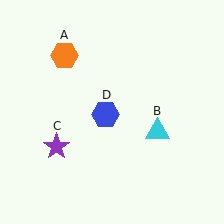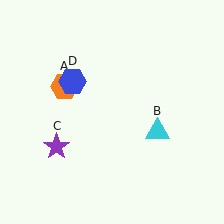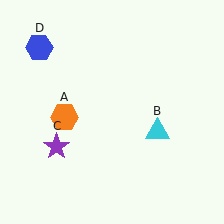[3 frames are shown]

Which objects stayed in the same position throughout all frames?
Cyan triangle (object B) and purple star (object C) remained stationary.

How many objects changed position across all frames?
2 objects changed position: orange hexagon (object A), blue hexagon (object D).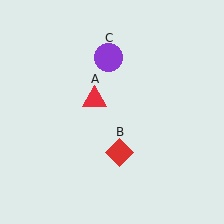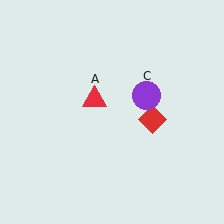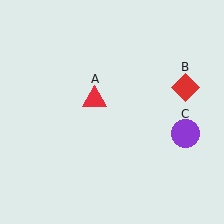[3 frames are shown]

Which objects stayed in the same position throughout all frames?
Red triangle (object A) remained stationary.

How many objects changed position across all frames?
2 objects changed position: red diamond (object B), purple circle (object C).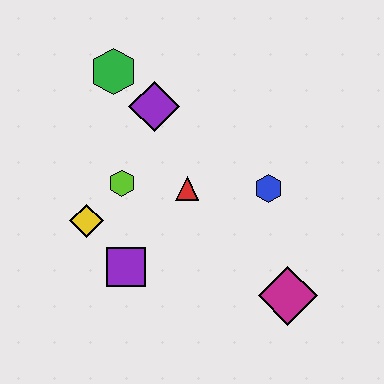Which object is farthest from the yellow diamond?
The magenta diamond is farthest from the yellow diamond.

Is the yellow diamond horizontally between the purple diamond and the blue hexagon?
No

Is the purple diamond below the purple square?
No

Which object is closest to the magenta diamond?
The blue hexagon is closest to the magenta diamond.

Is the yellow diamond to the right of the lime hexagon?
No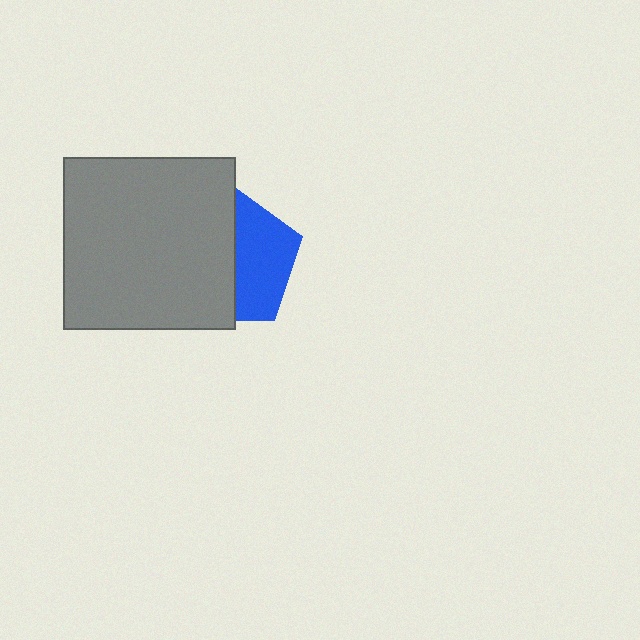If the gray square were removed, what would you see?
You would see the complete blue pentagon.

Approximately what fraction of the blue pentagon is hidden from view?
Roughly 56% of the blue pentagon is hidden behind the gray square.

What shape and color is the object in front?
The object in front is a gray square.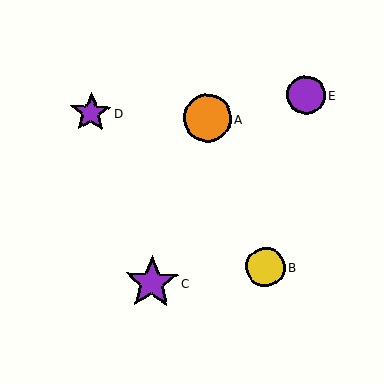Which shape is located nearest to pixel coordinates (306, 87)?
The purple circle (labeled E) at (306, 95) is nearest to that location.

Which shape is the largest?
The purple star (labeled C) is the largest.